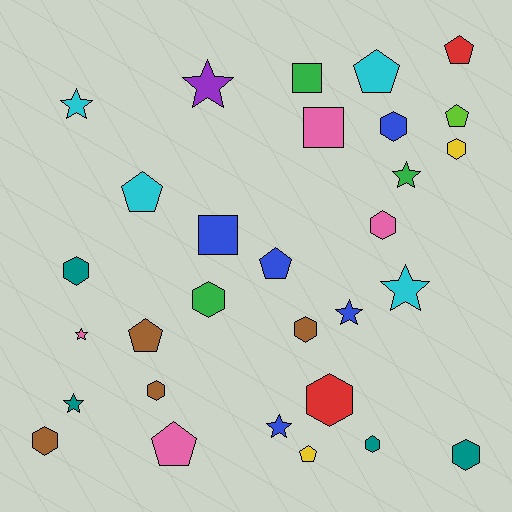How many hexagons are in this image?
There are 11 hexagons.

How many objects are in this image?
There are 30 objects.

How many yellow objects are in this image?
There are 2 yellow objects.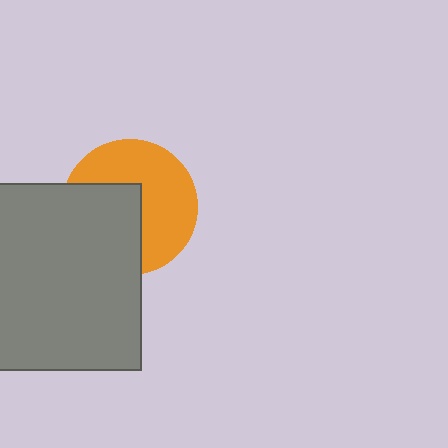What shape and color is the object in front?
The object in front is a gray square.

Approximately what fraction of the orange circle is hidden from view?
Roughly 43% of the orange circle is hidden behind the gray square.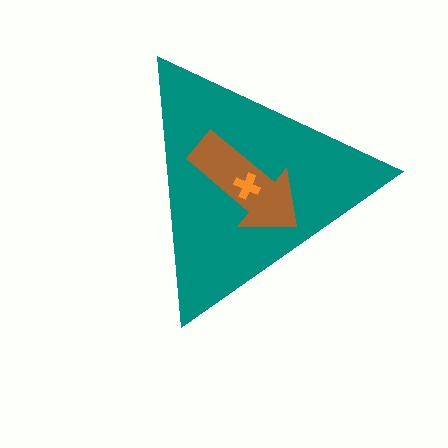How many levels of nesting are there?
3.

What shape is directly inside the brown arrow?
The orange cross.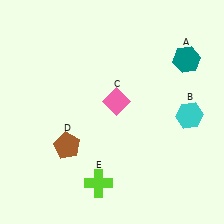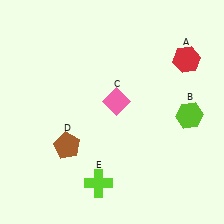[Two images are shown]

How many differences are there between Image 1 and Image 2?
There are 2 differences between the two images.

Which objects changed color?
A changed from teal to red. B changed from cyan to lime.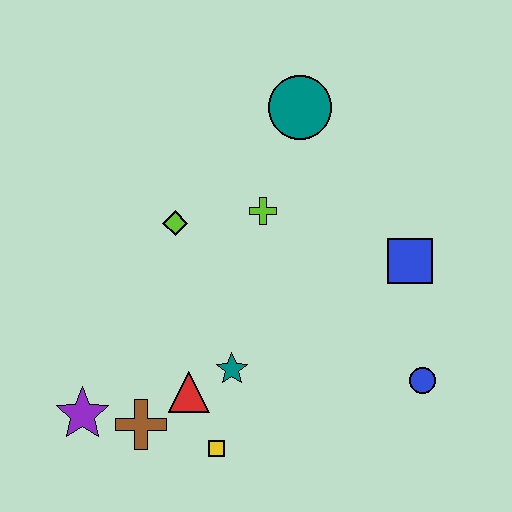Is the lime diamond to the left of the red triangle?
Yes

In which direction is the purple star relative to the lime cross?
The purple star is below the lime cross.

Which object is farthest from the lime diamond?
The blue circle is farthest from the lime diamond.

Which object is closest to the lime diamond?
The lime cross is closest to the lime diamond.